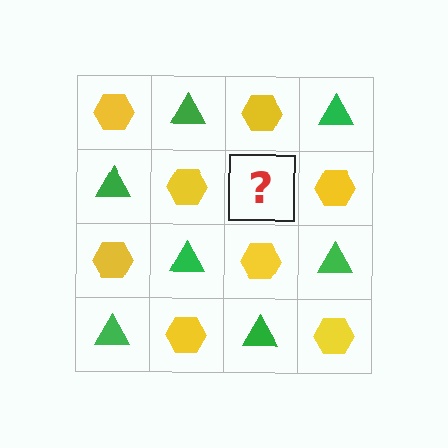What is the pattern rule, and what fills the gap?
The rule is that it alternates yellow hexagon and green triangle in a checkerboard pattern. The gap should be filled with a green triangle.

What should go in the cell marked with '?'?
The missing cell should contain a green triangle.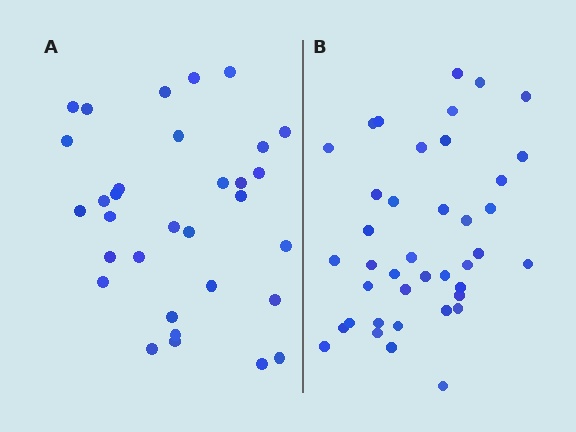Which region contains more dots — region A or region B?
Region B (the right region) has more dots.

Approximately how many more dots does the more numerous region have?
Region B has roughly 8 or so more dots than region A.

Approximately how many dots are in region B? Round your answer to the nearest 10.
About 40 dots.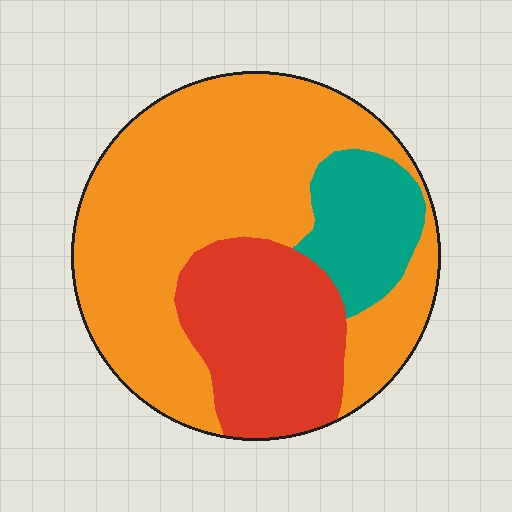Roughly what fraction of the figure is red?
Red takes up between a quarter and a half of the figure.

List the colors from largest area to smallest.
From largest to smallest: orange, red, teal.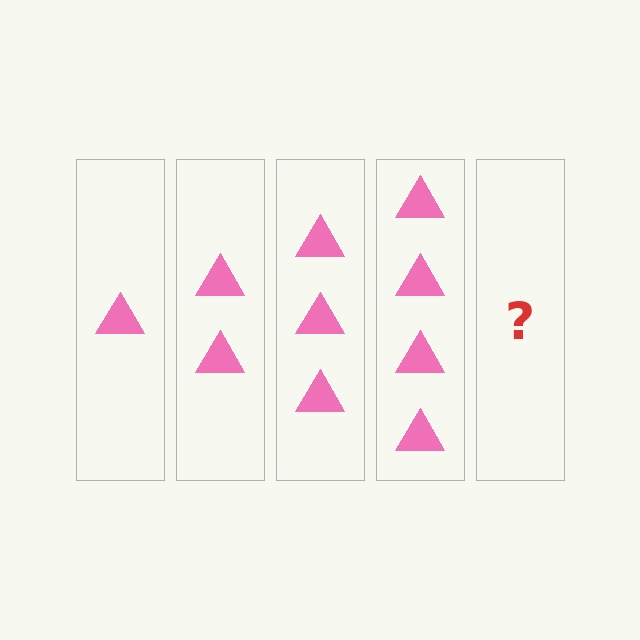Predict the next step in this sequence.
The next step is 5 triangles.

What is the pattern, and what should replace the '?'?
The pattern is that each step adds one more triangle. The '?' should be 5 triangles.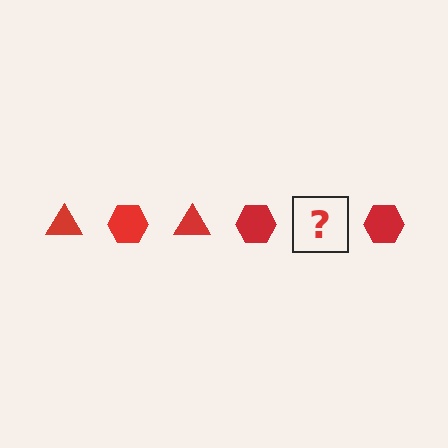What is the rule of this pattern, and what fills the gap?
The rule is that the pattern cycles through triangle, hexagon shapes in red. The gap should be filled with a red triangle.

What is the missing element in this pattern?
The missing element is a red triangle.